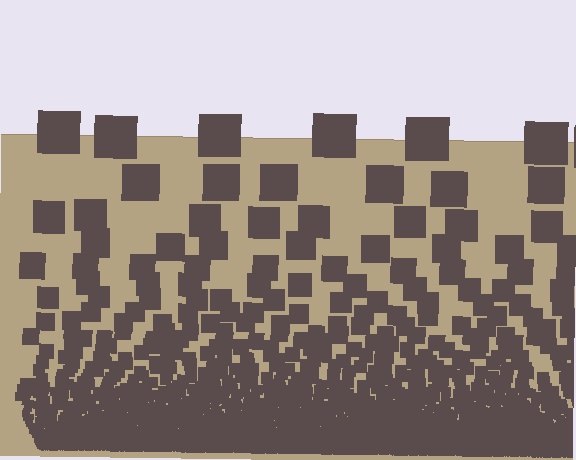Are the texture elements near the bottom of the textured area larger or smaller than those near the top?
Smaller. The gradient is inverted — elements near the bottom are smaller and denser.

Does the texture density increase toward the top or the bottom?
Density increases toward the bottom.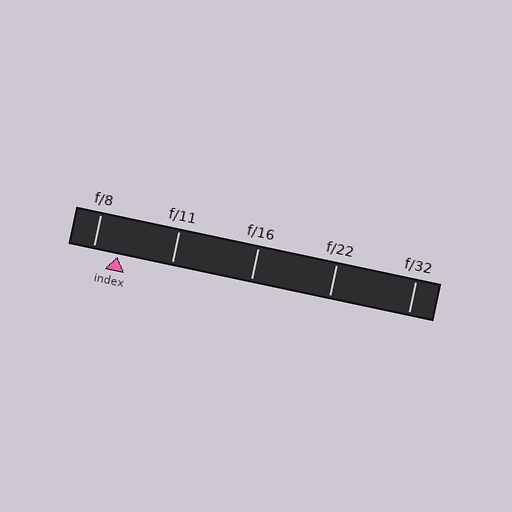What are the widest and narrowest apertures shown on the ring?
The widest aperture shown is f/8 and the narrowest is f/32.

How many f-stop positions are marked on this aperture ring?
There are 5 f-stop positions marked.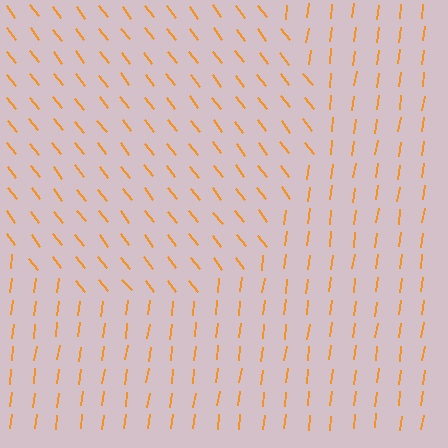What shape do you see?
I see a circle.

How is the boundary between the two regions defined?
The boundary is defined purely by a change in line orientation (approximately 45 degrees difference). All lines are the same color and thickness.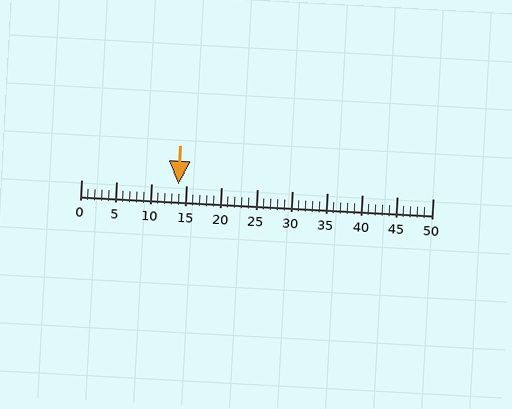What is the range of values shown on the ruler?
The ruler shows values from 0 to 50.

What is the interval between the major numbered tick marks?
The major tick marks are spaced 5 units apart.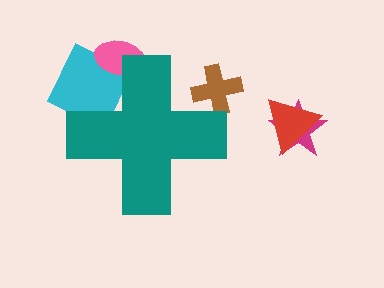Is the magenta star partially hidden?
No, the magenta star is fully visible.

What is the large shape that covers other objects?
A teal cross.